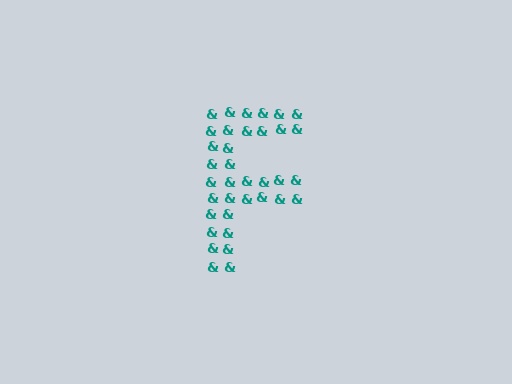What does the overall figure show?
The overall figure shows the letter F.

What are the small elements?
The small elements are ampersands.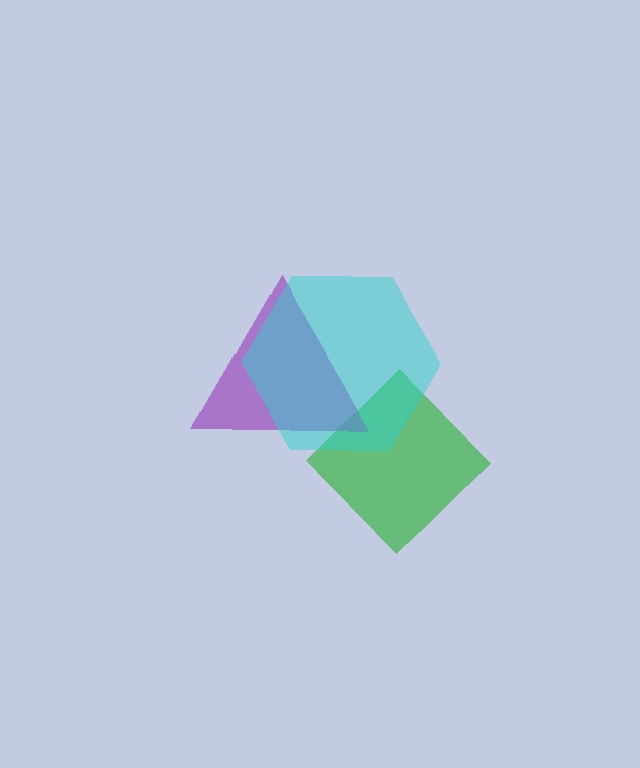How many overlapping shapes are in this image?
There are 3 overlapping shapes in the image.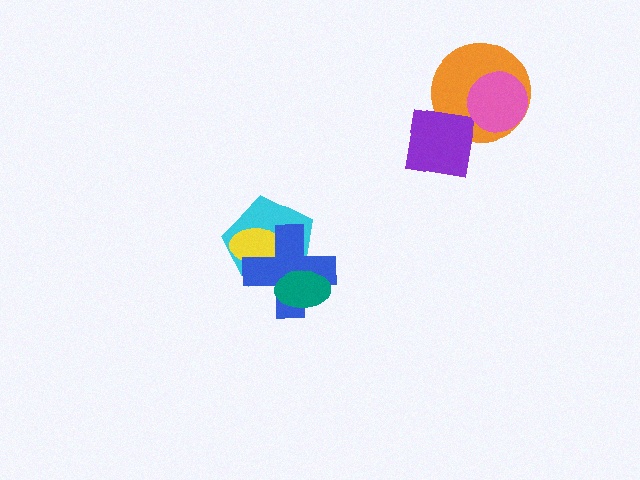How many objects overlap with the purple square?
1 object overlaps with the purple square.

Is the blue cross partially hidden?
Yes, it is partially covered by another shape.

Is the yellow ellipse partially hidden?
Yes, it is partially covered by another shape.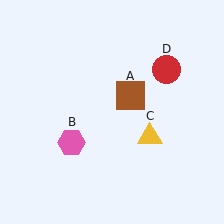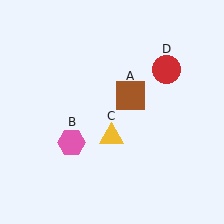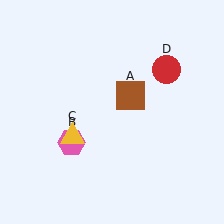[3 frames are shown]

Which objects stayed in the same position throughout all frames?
Brown square (object A) and pink hexagon (object B) and red circle (object D) remained stationary.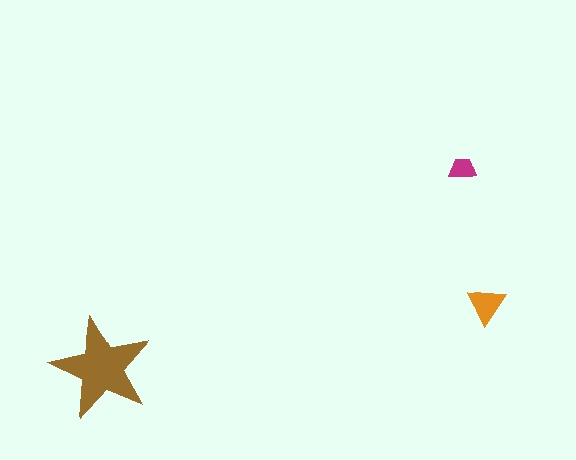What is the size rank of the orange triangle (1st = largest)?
2nd.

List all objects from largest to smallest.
The brown star, the orange triangle, the magenta trapezoid.